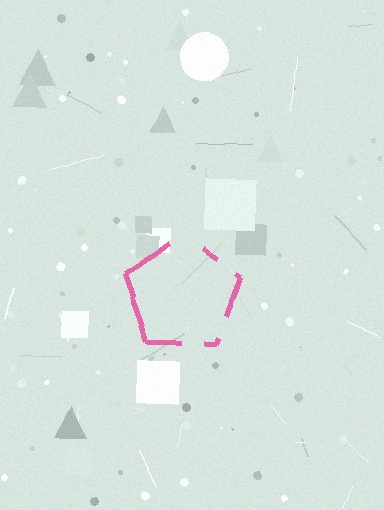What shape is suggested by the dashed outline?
The dashed outline suggests a pentagon.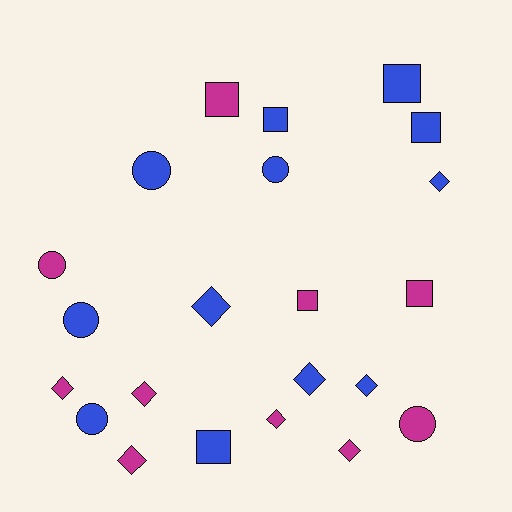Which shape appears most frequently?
Diamond, with 9 objects.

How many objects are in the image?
There are 22 objects.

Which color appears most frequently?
Blue, with 12 objects.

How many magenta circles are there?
There are 2 magenta circles.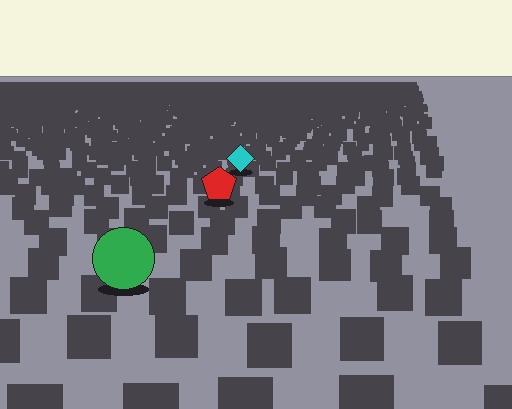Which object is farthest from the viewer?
The cyan diamond is farthest from the viewer. It appears smaller and the ground texture around it is denser.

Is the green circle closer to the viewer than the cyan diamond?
Yes. The green circle is closer — you can tell from the texture gradient: the ground texture is coarser near it.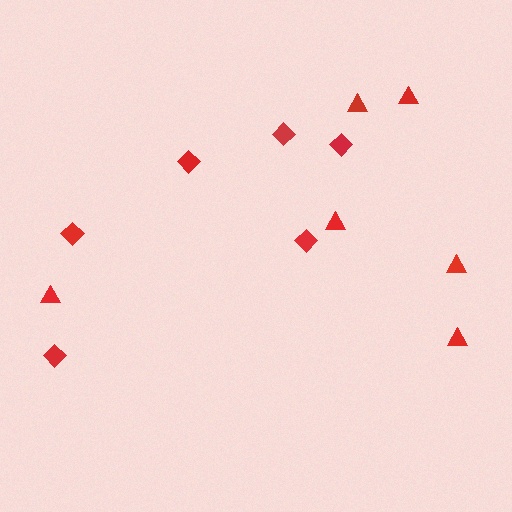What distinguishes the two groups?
There are 2 groups: one group of diamonds (6) and one group of triangles (6).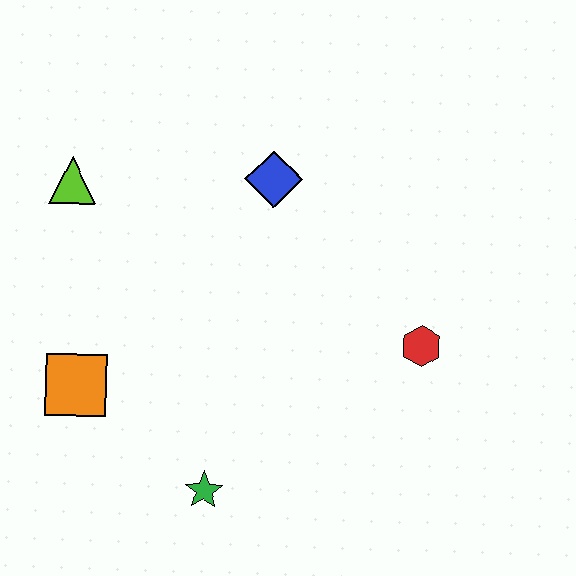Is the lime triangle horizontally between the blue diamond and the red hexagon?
No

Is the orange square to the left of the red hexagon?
Yes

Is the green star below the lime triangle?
Yes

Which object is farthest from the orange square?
The red hexagon is farthest from the orange square.